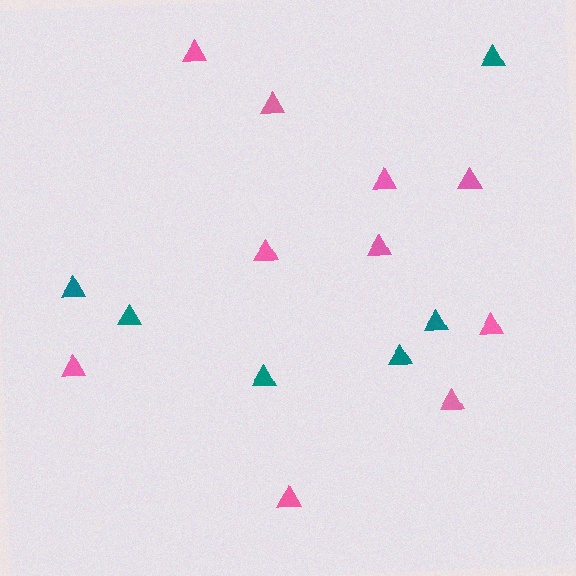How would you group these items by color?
There are 2 groups: one group of teal triangles (6) and one group of pink triangles (10).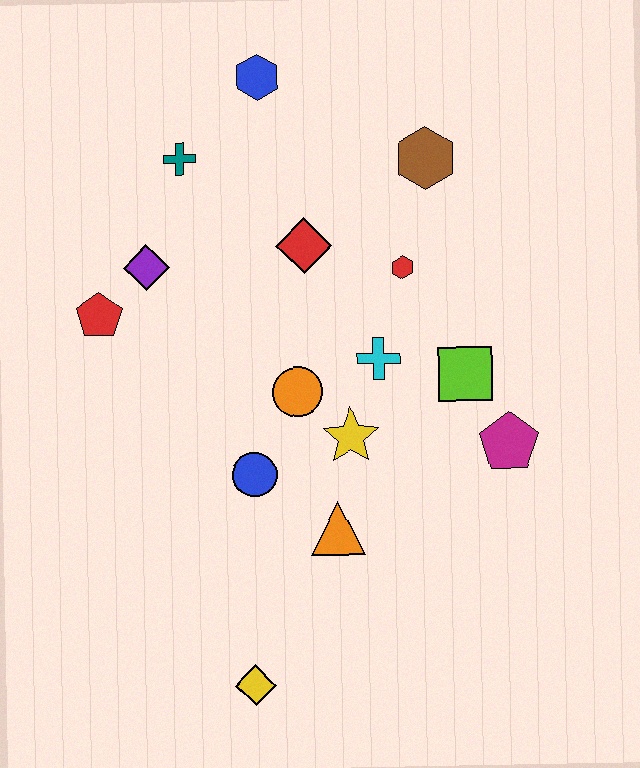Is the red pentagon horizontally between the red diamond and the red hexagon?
No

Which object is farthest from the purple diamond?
The yellow diamond is farthest from the purple diamond.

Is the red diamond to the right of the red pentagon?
Yes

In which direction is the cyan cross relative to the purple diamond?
The cyan cross is to the right of the purple diamond.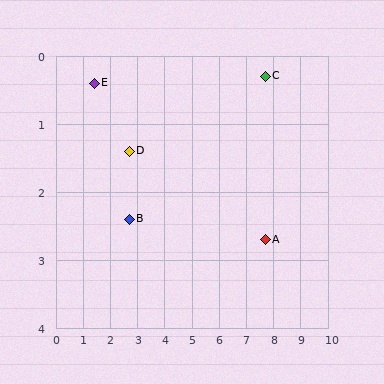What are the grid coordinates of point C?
Point C is at approximately (7.7, 0.3).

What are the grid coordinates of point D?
Point D is at approximately (2.7, 1.4).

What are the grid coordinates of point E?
Point E is at approximately (1.4, 0.4).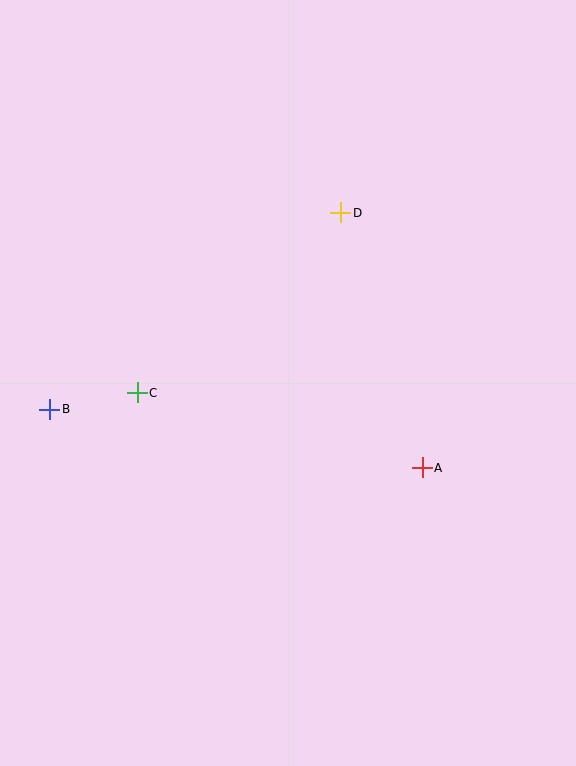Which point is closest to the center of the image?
Point C at (137, 393) is closest to the center.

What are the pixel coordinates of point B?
Point B is at (50, 410).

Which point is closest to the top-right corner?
Point D is closest to the top-right corner.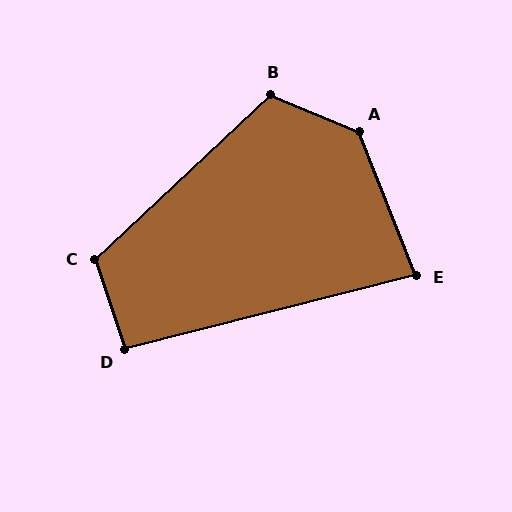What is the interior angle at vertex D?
Approximately 94 degrees (approximately right).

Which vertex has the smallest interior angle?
E, at approximately 83 degrees.